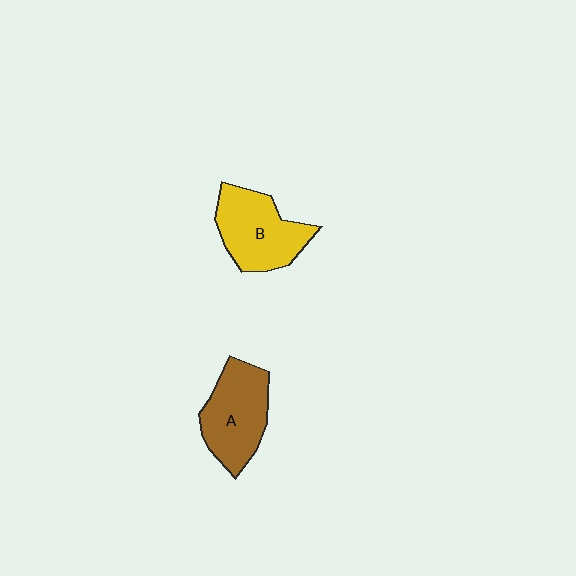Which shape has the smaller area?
Shape A (brown).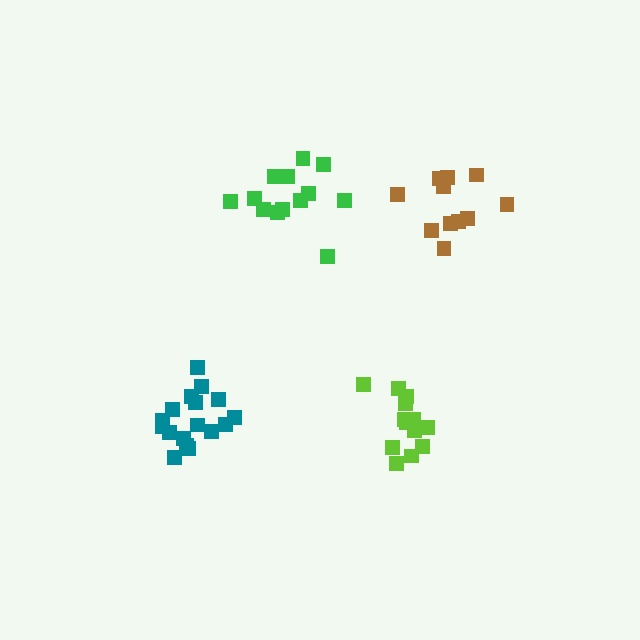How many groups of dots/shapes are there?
There are 4 groups.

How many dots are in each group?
Group 1: 11 dots, Group 2: 13 dots, Group 3: 13 dots, Group 4: 17 dots (54 total).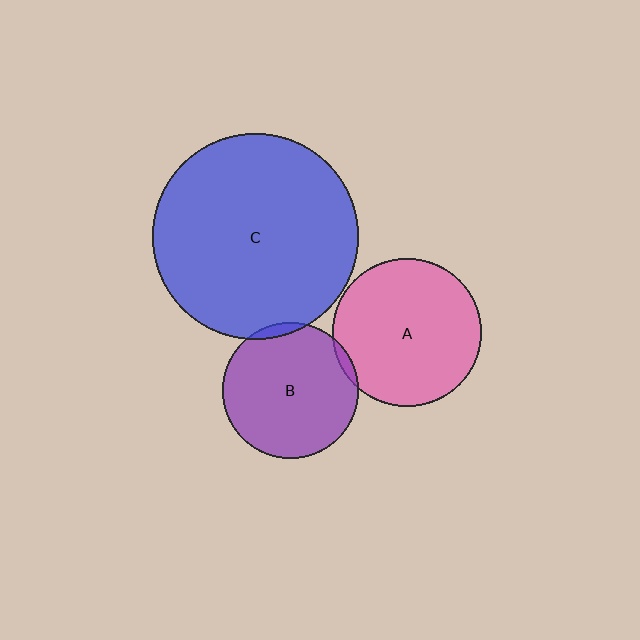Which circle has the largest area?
Circle C (blue).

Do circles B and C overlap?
Yes.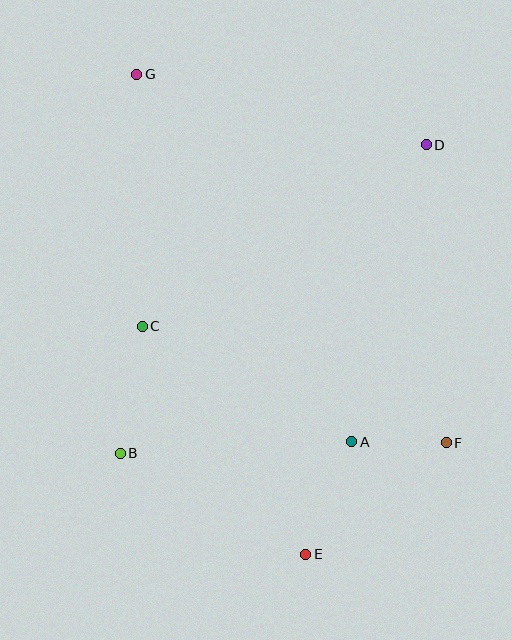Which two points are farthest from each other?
Points E and G are farthest from each other.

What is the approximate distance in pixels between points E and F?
The distance between E and F is approximately 179 pixels.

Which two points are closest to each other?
Points A and F are closest to each other.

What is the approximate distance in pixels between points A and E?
The distance between A and E is approximately 121 pixels.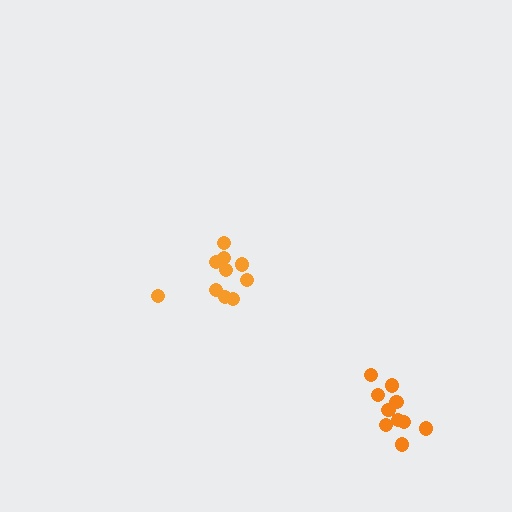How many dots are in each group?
Group 1: 10 dots, Group 2: 10 dots (20 total).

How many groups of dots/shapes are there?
There are 2 groups.